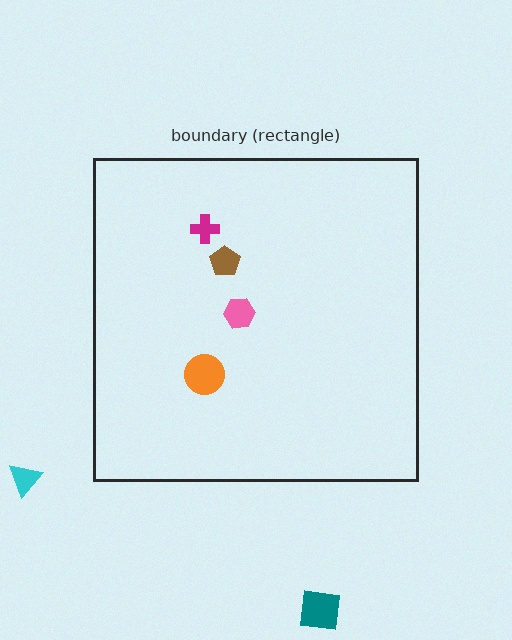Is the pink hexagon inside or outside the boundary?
Inside.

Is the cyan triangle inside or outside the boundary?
Outside.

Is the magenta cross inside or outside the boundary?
Inside.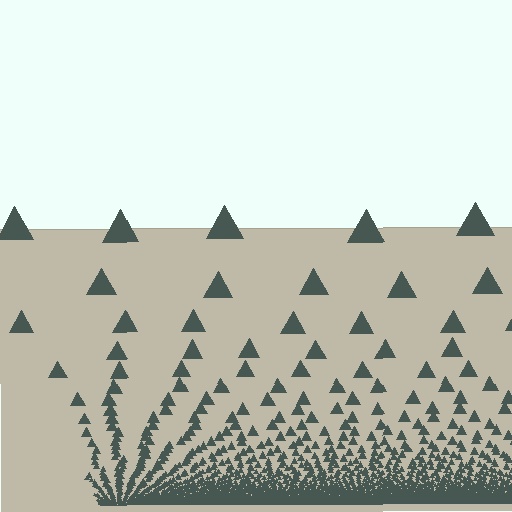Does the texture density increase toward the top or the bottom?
Density increases toward the bottom.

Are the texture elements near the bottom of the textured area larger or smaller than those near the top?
Smaller. The gradient is inverted — elements near the bottom are smaller and denser.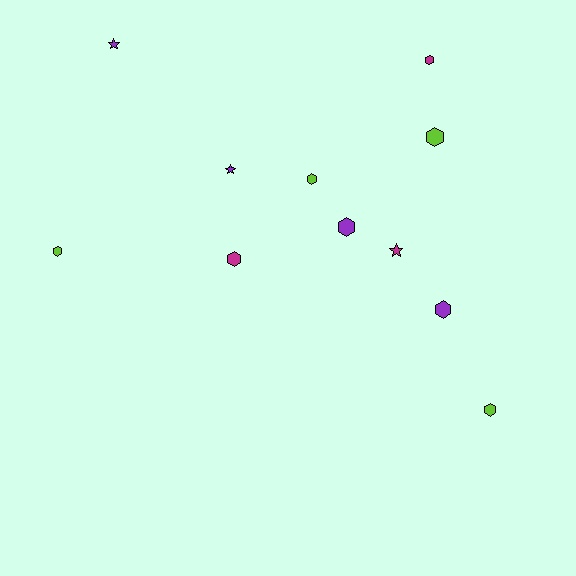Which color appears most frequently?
Purple, with 4 objects.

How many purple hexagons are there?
There are 2 purple hexagons.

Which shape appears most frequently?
Hexagon, with 8 objects.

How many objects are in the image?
There are 11 objects.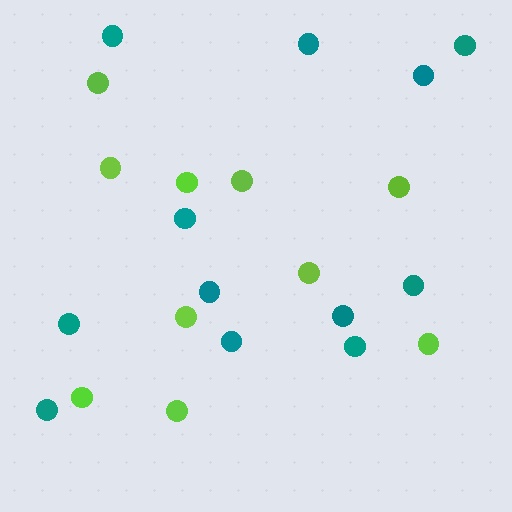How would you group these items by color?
There are 2 groups: one group of lime circles (10) and one group of teal circles (12).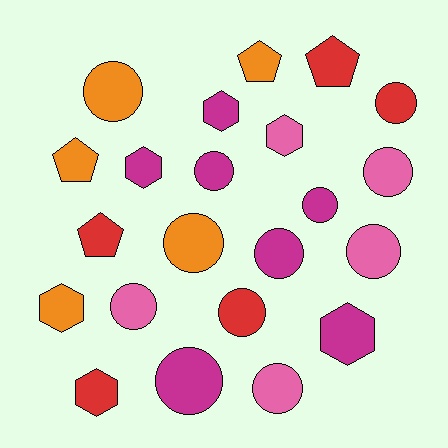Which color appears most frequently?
Magenta, with 7 objects.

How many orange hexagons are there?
There is 1 orange hexagon.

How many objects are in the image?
There are 22 objects.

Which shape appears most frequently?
Circle, with 12 objects.